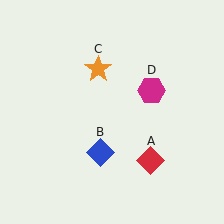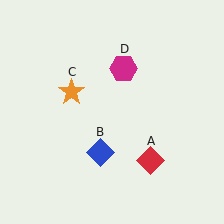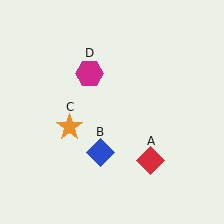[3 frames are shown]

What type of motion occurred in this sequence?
The orange star (object C), magenta hexagon (object D) rotated counterclockwise around the center of the scene.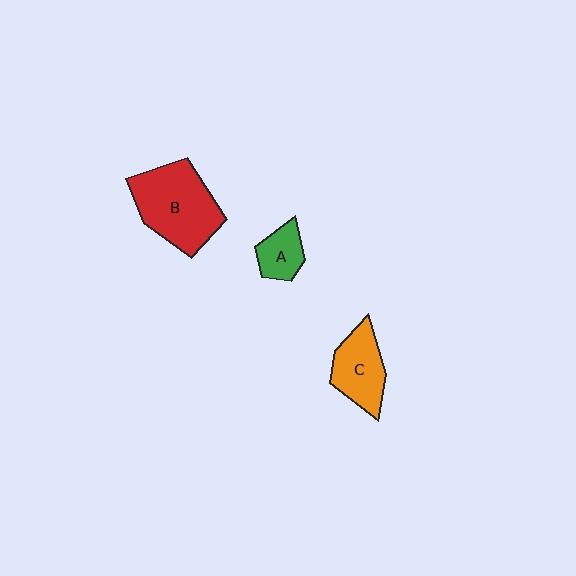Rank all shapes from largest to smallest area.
From largest to smallest: B (red), C (orange), A (green).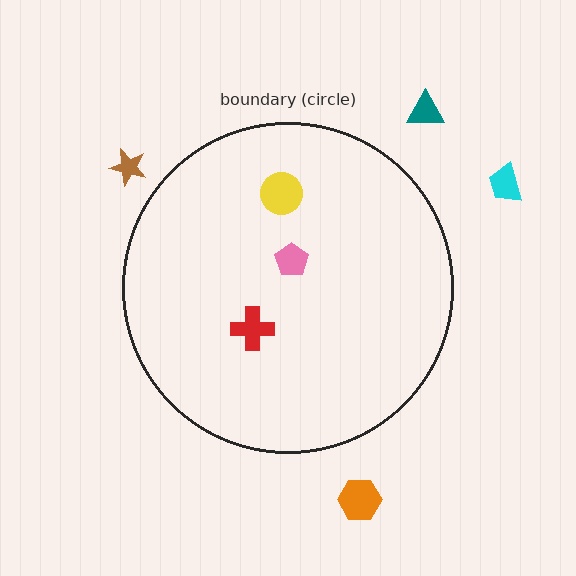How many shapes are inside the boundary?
3 inside, 4 outside.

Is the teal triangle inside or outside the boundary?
Outside.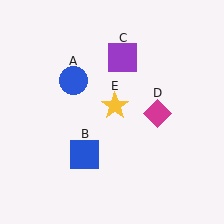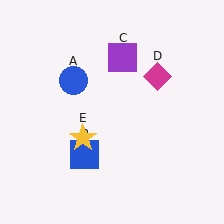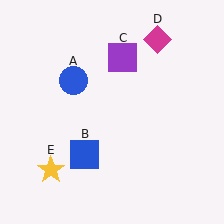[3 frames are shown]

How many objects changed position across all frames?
2 objects changed position: magenta diamond (object D), yellow star (object E).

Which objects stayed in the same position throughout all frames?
Blue circle (object A) and blue square (object B) and purple square (object C) remained stationary.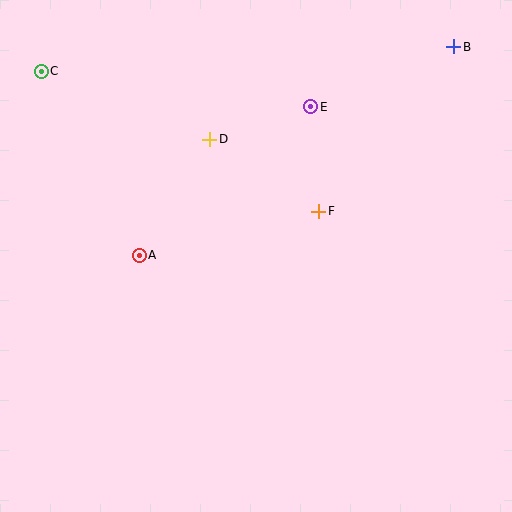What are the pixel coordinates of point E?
Point E is at (311, 107).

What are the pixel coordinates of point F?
Point F is at (319, 211).